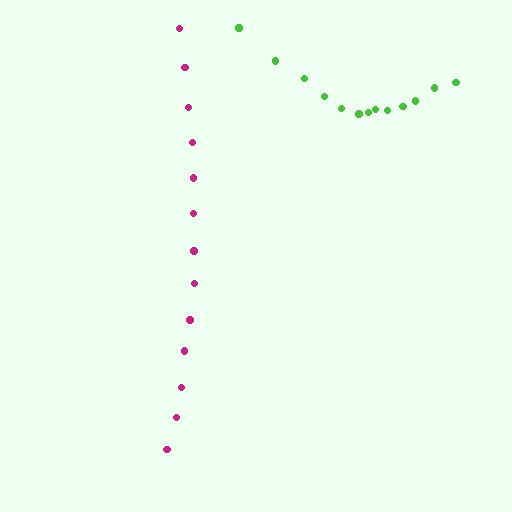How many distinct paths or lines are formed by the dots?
There are 2 distinct paths.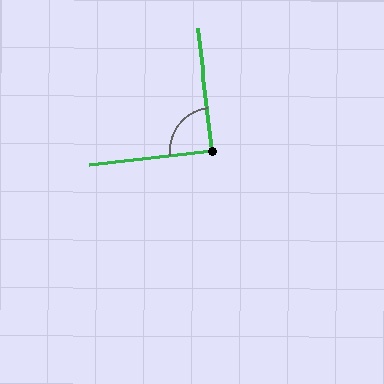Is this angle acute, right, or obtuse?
It is approximately a right angle.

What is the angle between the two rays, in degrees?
Approximately 90 degrees.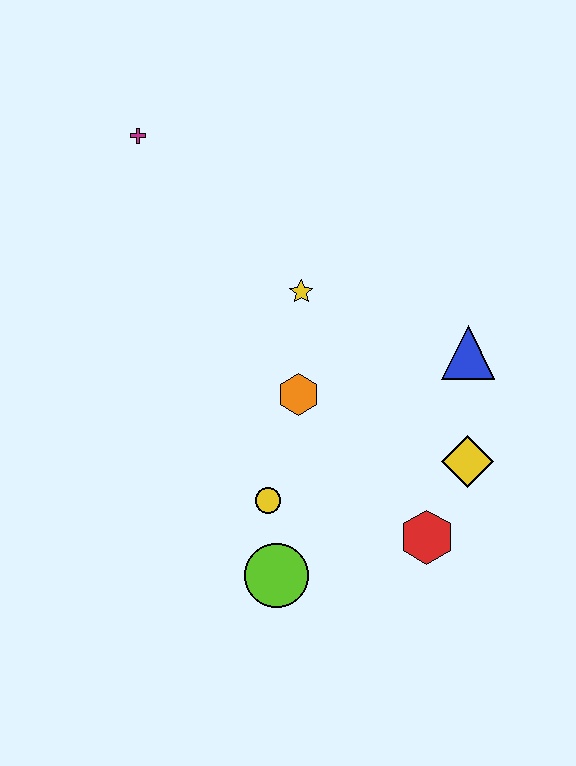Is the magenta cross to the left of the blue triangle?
Yes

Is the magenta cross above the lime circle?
Yes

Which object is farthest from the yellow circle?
The magenta cross is farthest from the yellow circle.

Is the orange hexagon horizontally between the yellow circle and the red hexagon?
Yes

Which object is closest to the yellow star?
The orange hexagon is closest to the yellow star.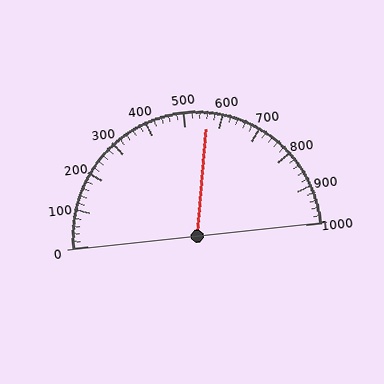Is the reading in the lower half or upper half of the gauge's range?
The reading is in the upper half of the range (0 to 1000).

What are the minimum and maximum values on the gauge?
The gauge ranges from 0 to 1000.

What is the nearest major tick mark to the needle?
The nearest major tick mark is 600.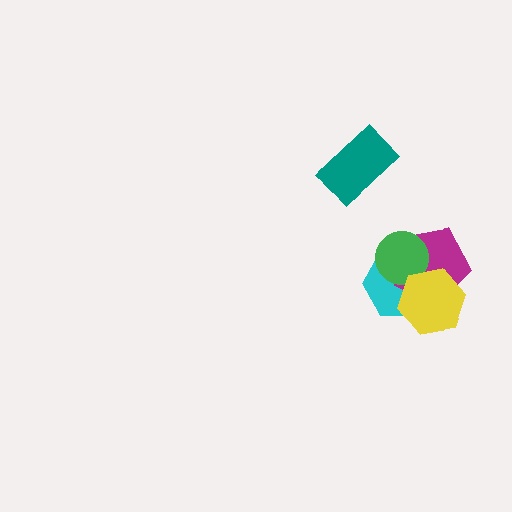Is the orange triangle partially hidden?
Yes, it is partially covered by another shape.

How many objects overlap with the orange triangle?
4 objects overlap with the orange triangle.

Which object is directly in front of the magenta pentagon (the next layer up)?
The green circle is directly in front of the magenta pentagon.